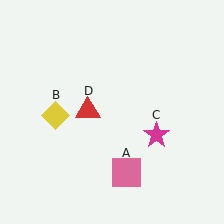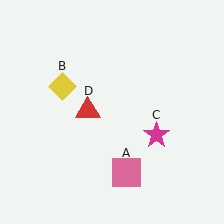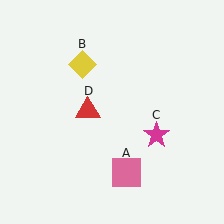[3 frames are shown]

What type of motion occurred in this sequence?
The yellow diamond (object B) rotated clockwise around the center of the scene.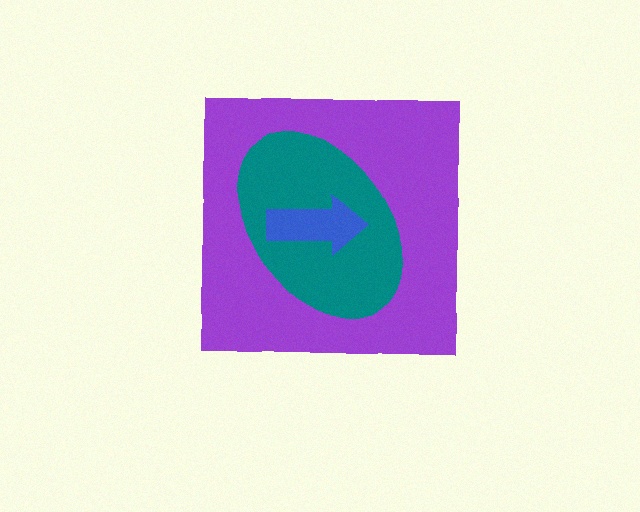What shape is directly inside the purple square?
The teal ellipse.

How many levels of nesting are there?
3.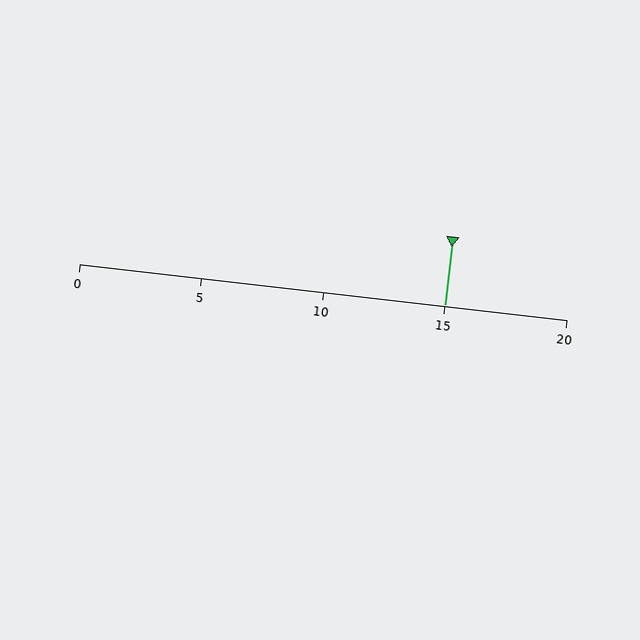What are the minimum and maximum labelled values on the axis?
The axis runs from 0 to 20.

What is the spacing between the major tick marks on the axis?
The major ticks are spaced 5 apart.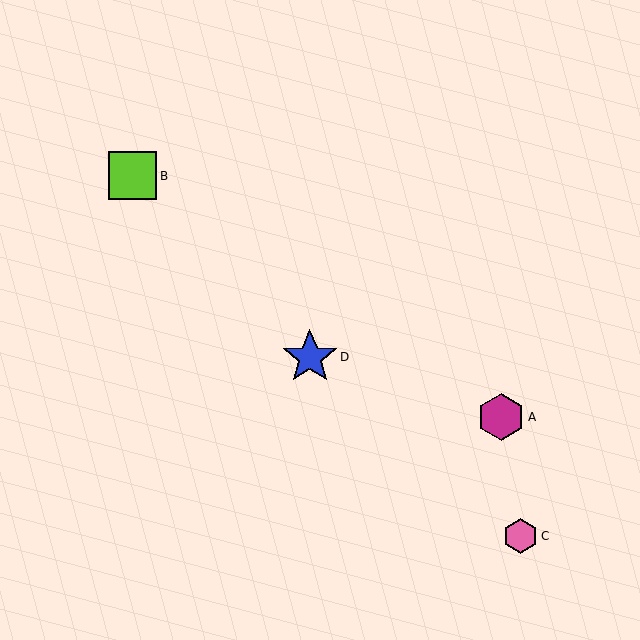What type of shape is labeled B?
Shape B is a lime square.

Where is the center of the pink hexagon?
The center of the pink hexagon is at (521, 536).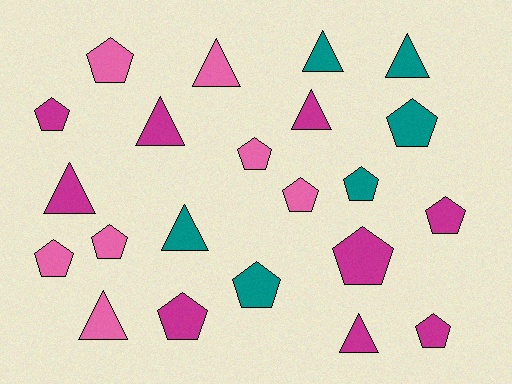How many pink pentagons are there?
There are 5 pink pentagons.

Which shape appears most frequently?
Pentagon, with 13 objects.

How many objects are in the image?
There are 22 objects.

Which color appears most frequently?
Magenta, with 9 objects.